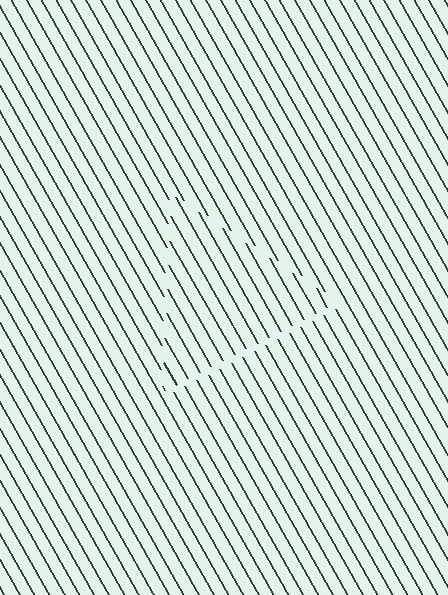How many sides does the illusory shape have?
3 sides — the line-ends trace a triangle.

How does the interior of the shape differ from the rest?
The interior of the shape contains the same grating, shifted by half a period — the contour is defined by the phase discontinuity where line-ends from the inner and outer gratings abut.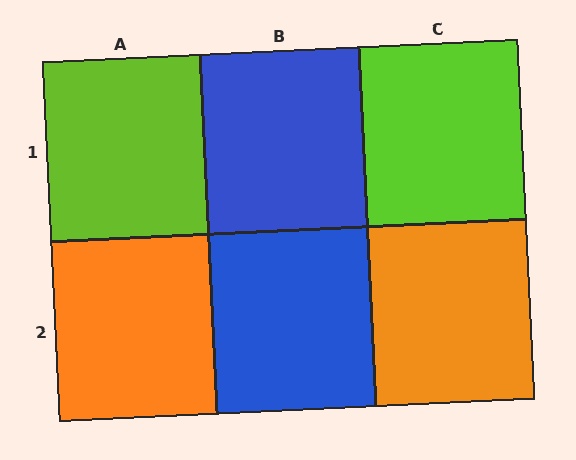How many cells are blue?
2 cells are blue.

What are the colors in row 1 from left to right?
Lime, blue, lime.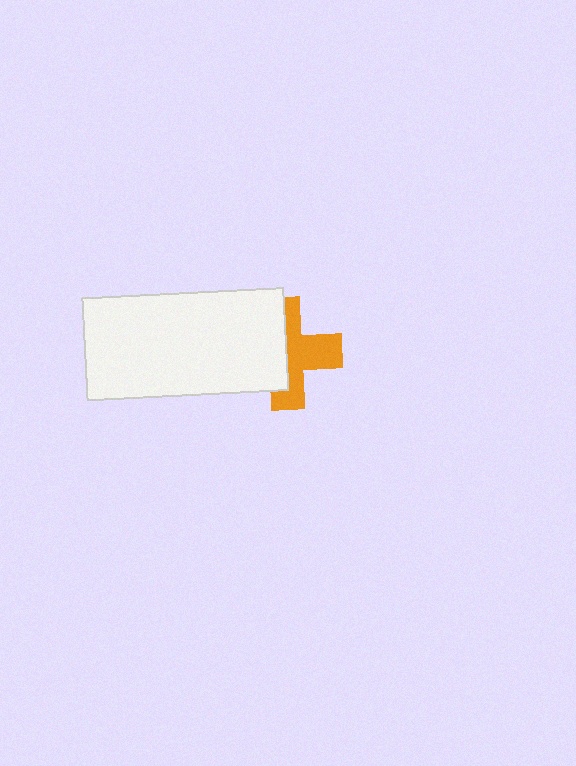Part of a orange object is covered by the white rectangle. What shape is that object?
It is a cross.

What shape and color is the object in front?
The object in front is a white rectangle.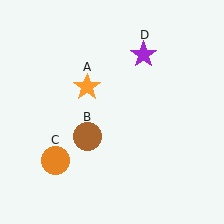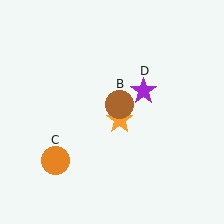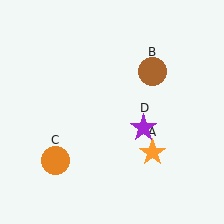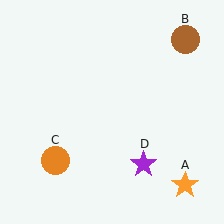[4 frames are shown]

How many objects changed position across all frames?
3 objects changed position: orange star (object A), brown circle (object B), purple star (object D).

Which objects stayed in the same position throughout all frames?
Orange circle (object C) remained stationary.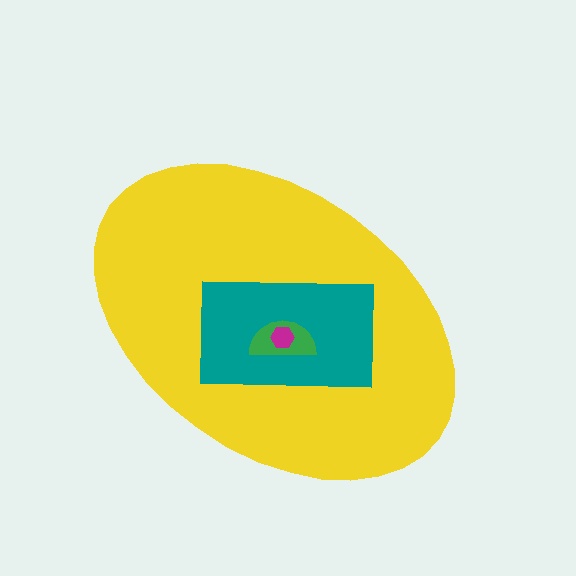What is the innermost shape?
The magenta hexagon.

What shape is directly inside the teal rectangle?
The green semicircle.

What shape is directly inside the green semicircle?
The magenta hexagon.